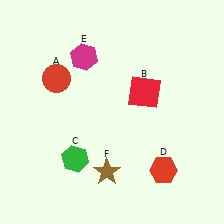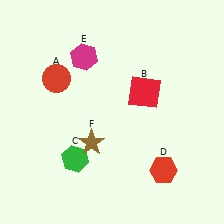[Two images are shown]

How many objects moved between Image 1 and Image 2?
1 object moved between the two images.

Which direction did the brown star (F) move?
The brown star (F) moved up.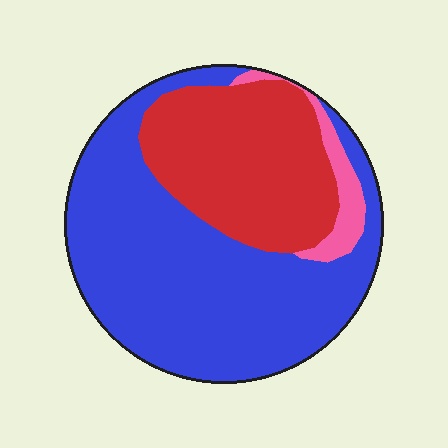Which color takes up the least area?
Pink, at roughly 5%.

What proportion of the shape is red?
Red covers around 30% of the shape.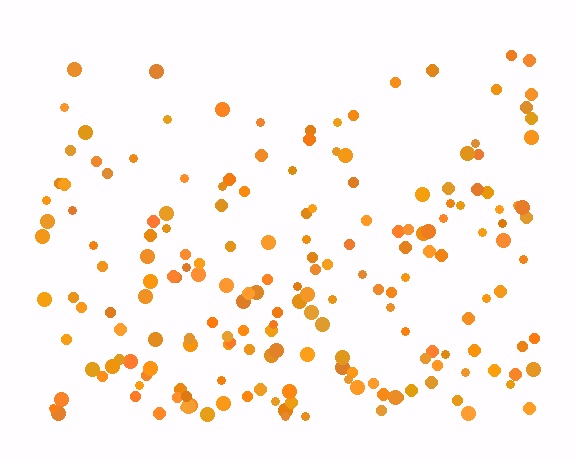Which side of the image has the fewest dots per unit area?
The top.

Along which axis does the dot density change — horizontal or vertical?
Vertical.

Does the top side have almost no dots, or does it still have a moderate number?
Still a moderate number, just noticeably fewer than the bottom.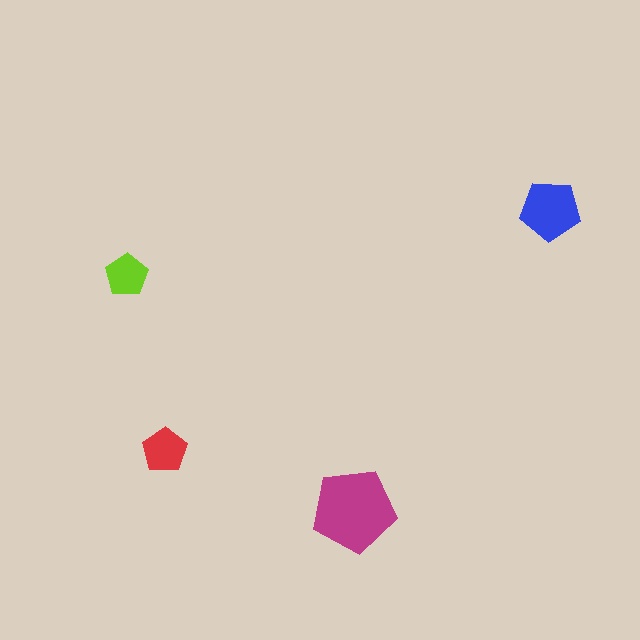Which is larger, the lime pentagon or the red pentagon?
The red one.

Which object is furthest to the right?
The blue pentagon is rightmost.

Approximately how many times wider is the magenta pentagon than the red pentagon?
About 2 times wider.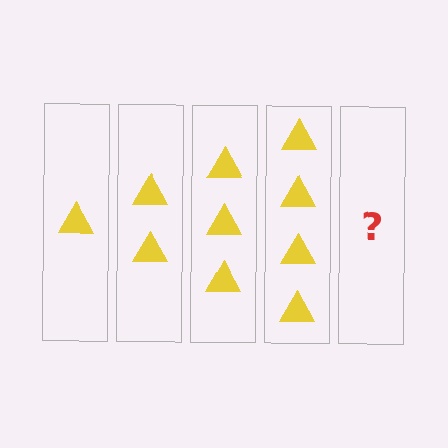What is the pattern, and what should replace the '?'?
The pattern is that each step adds one more triangle. The '?' should be 5 triangles.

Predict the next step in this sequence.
The next step is 5 triangles.